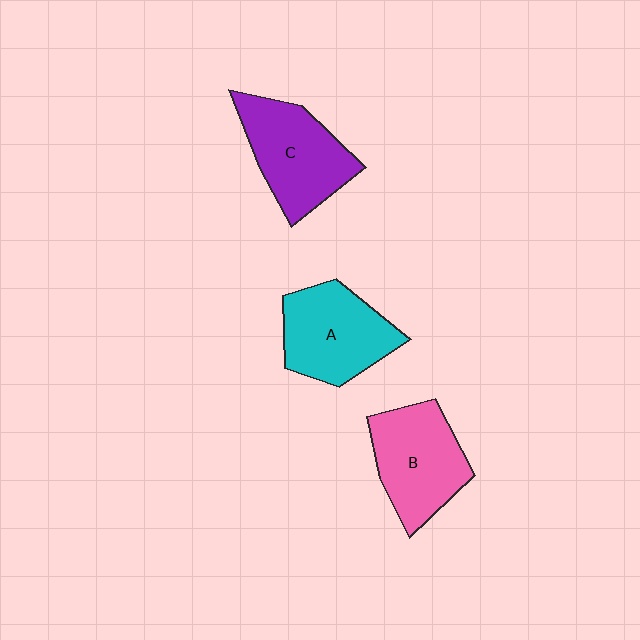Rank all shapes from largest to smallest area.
From largest to smallest: C (purple), A (cyan), B (pink).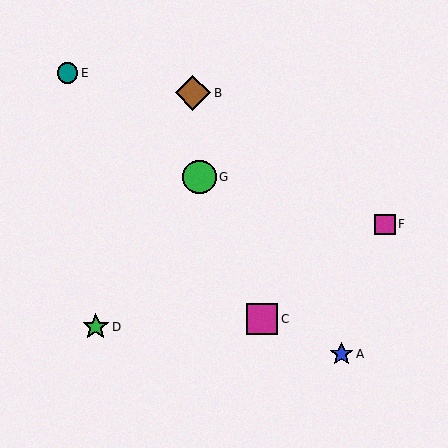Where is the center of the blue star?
The center of the blue star is at (341, 354).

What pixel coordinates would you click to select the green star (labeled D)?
Click at (96, 327) to select the green star D.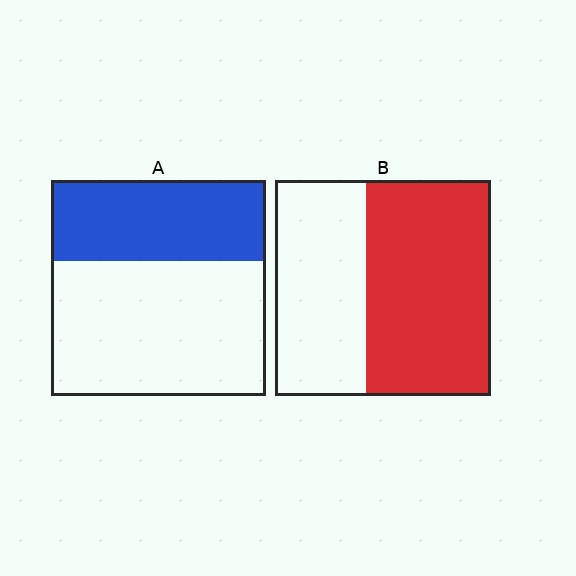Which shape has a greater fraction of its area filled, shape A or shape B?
Shape B.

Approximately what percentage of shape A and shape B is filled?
A is approximately 40% and B is approximately 60%.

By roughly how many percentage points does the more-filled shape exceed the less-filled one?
By roughly 20 percentage points (B over A).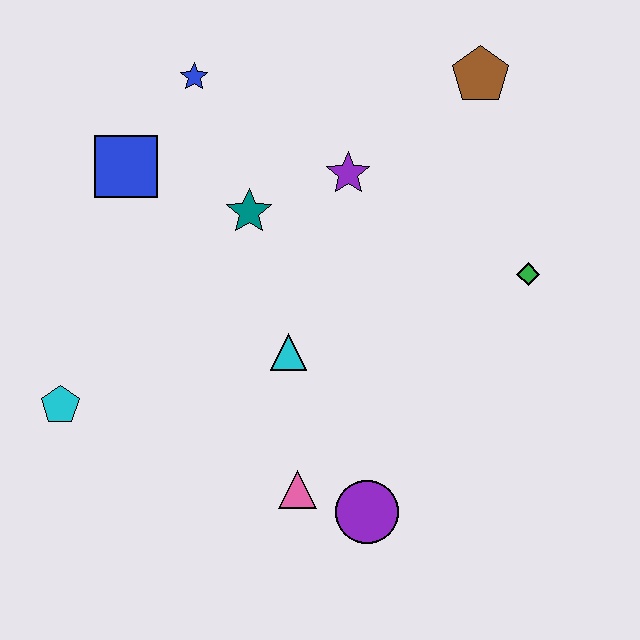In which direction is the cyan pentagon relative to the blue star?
The cyan pentagon is below the blue star.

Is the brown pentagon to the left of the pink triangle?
No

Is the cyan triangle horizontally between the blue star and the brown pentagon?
Yes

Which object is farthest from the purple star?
The cyan pentagon is farthest from the purple star.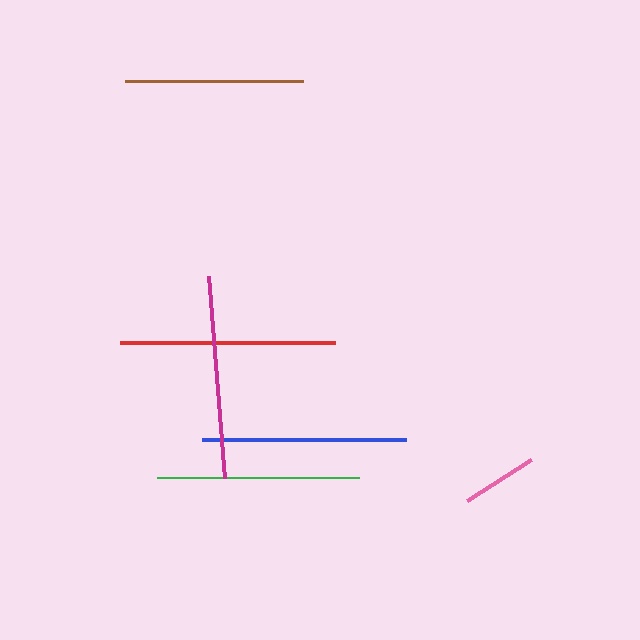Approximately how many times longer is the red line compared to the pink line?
The red line is approximately 2.8 times the length of the pink line.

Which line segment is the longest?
The red line is the longest at approximately 214 pixels.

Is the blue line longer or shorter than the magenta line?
The blue line is longer than the magenta line.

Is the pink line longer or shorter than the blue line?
The blue line is longer than the pink line.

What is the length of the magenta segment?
The magenta segment is approximately 204 pixels long.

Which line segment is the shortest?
The pink line is the shortest at approximately 76 pixels.